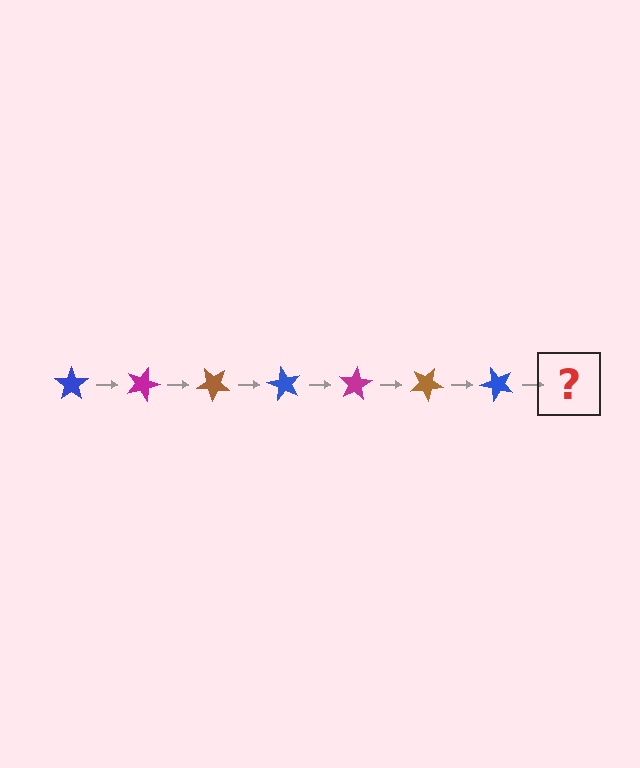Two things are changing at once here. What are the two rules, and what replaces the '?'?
The two rules are that it rotates 20 degrees each step and the color cycles through blue, magenta, and brown. The '?' should be a magenta star, rotated 140 degrees from the start.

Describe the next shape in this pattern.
It should be a magenta star, rotated 140 degrees from the start.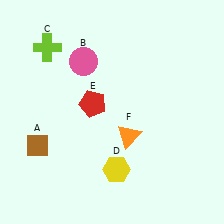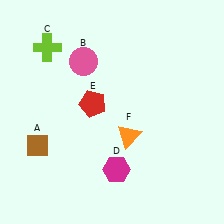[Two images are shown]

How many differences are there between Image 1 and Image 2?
There is 1 difference between the two images.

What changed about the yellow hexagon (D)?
In Image 1, D is yellow. In Image 2, it changed to magenta.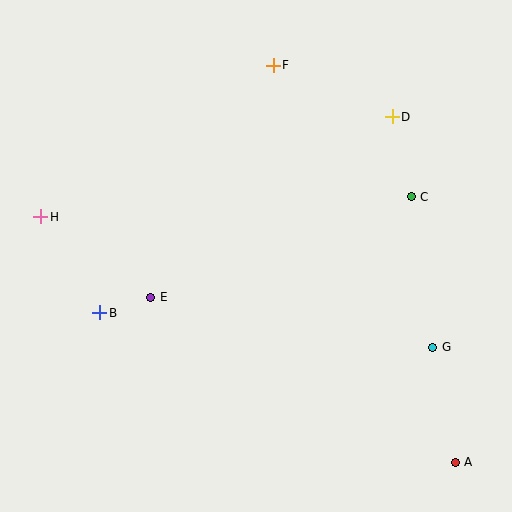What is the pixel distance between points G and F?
The distance between G and F is 324 pixels.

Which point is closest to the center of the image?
Point E at (151, 297) is closest to the center.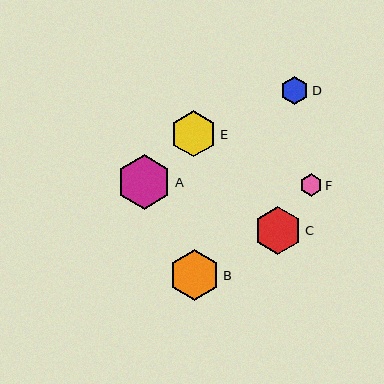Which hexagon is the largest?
Hexagon A is the largest with a size of approximately 54 pixels.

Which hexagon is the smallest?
Hexagon F is the smallest with a size of approximately 22 pixels.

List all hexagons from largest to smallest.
From largest to smallest: A, B, C, E, D, F.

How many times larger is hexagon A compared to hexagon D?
Hexagon A is approximately 2.0 times the size of hexagon D.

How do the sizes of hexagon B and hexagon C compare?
Hexagon B and hexagon C are approximately the same size.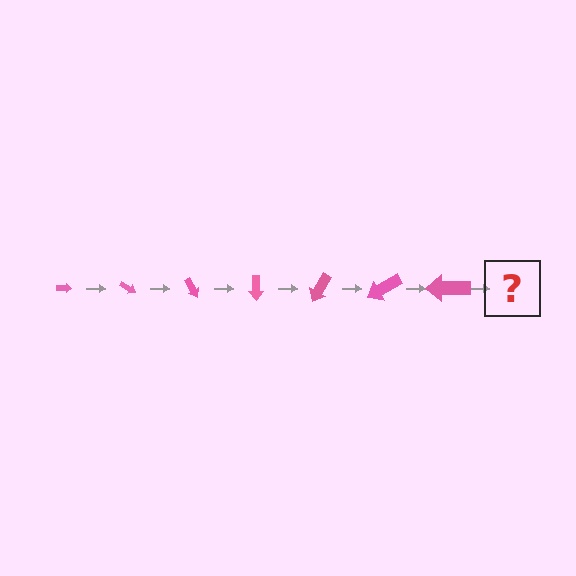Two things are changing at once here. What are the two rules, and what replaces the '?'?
The two rules are that the arrow grows larger each step and it rotates 30 degrees each step. The '?' should be an arrow, larger than the previous one and rotated 210 degrees from the start.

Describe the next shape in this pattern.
It should be an arrow, larger than the previous one and rotated 210 degrees from the start.